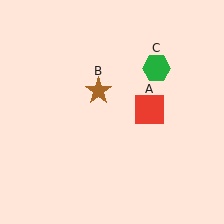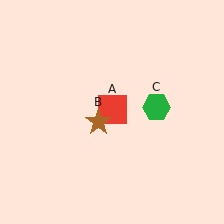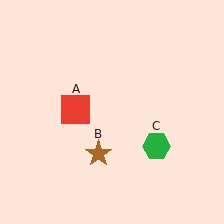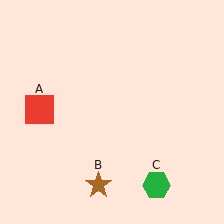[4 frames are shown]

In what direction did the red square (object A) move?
The red square (object A) moved left.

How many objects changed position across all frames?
3 objects changed position: red square (object A), brown star (object B), green hexagon (object C).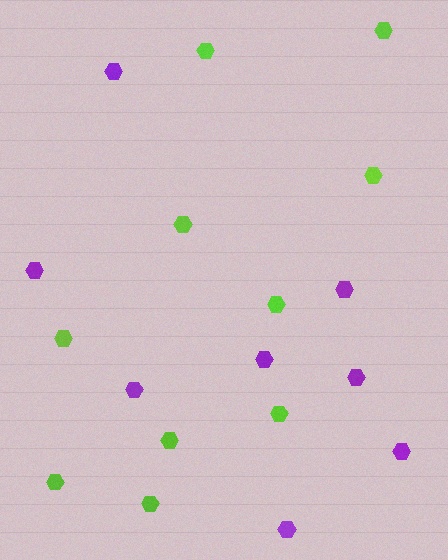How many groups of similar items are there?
There are 2 groups: one group of lime hexagons (10) and one group of purple hexagons (8).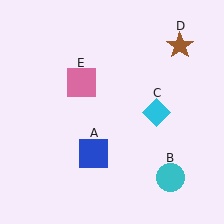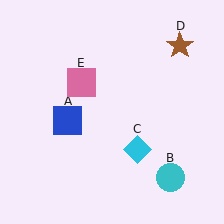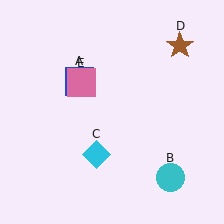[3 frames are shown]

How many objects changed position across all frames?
2 objects changed position: blue square (object A), cyan diamond (object C).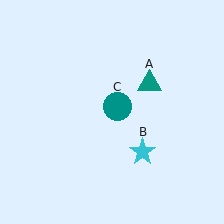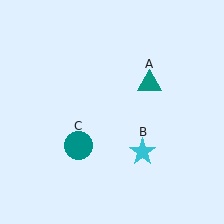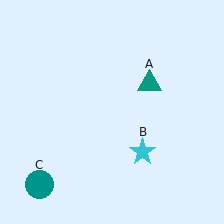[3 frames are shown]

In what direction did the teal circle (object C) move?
The teal circle (object C) moved down and to the left.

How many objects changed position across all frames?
1 object changed position: teal circle (object C).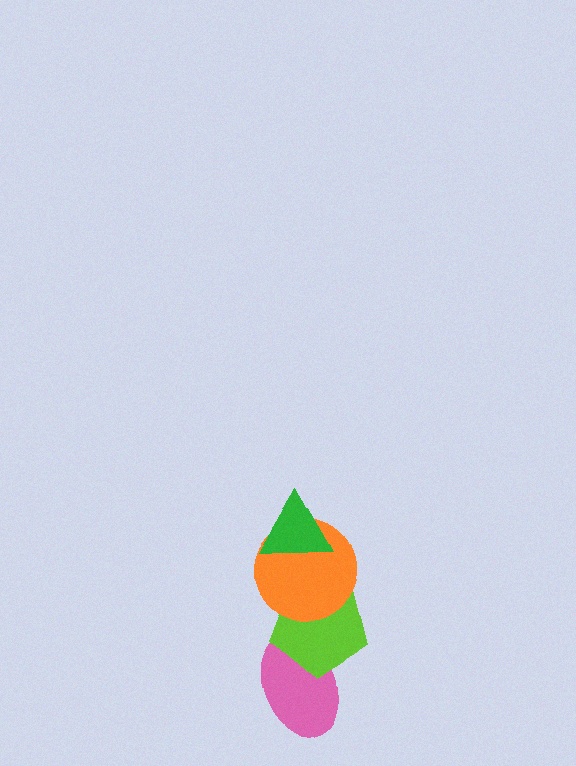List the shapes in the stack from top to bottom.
From top to bottom: the green triangle, the orange circle, the lime pentagon, the pink ellipse.